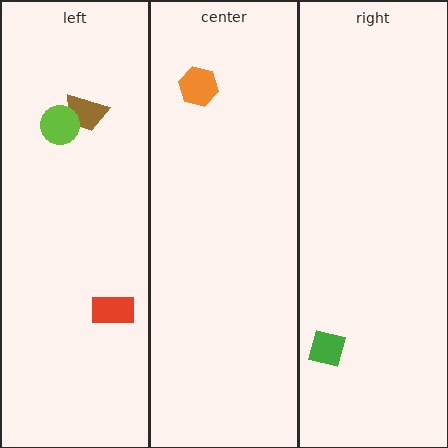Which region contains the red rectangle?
The left region.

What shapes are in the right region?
The green square.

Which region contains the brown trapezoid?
The left region.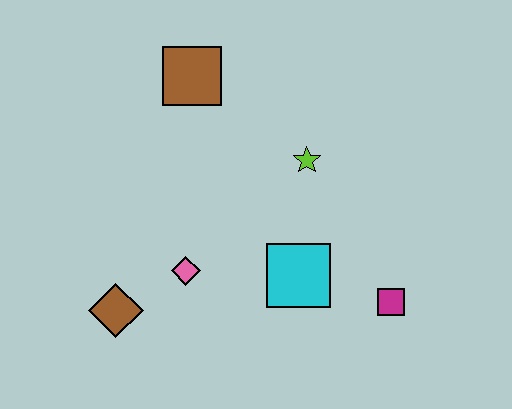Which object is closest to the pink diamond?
The brown diamond is closest to the pink diamond.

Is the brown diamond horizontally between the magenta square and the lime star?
No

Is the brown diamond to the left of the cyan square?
Yes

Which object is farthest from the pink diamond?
The magenta square is farthest from the pink diamond.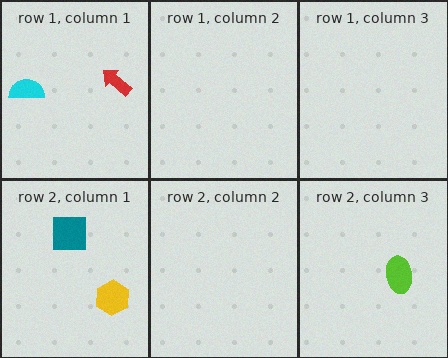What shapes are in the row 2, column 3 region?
The lime ellipse.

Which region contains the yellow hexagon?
The row 2, column 1 region.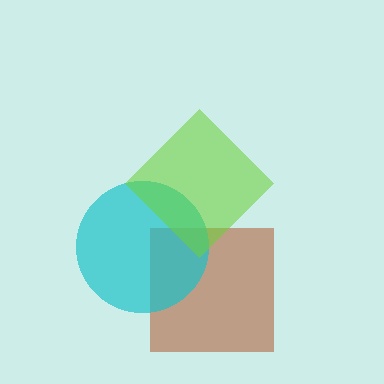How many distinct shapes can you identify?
There are 3 distinct shapes: a brown square, a cyan circle, a lime diamond.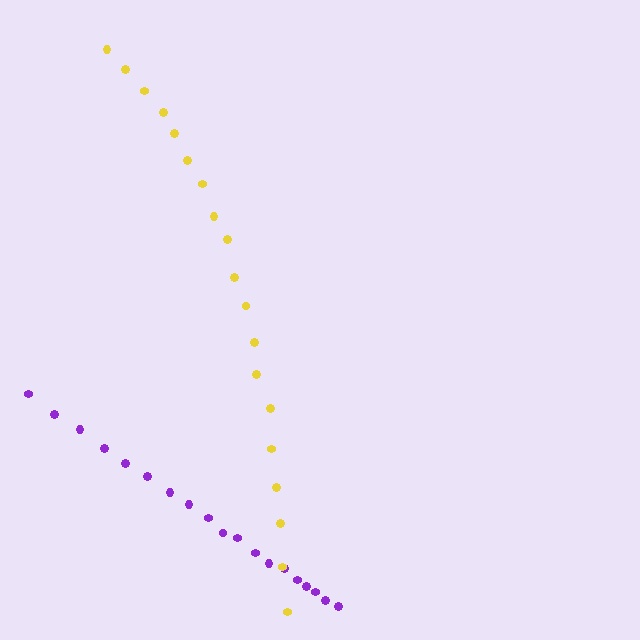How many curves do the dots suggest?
There are 2 distinct paths.